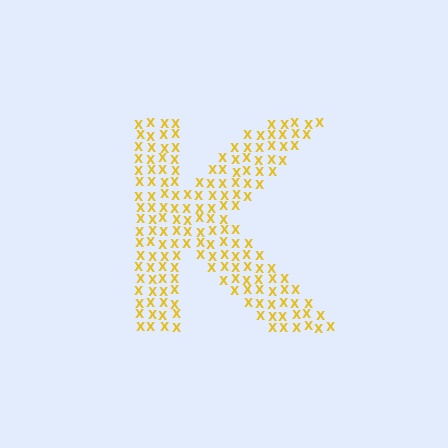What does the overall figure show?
The overall figure shows the letter K.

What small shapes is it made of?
It is made of small letter X's.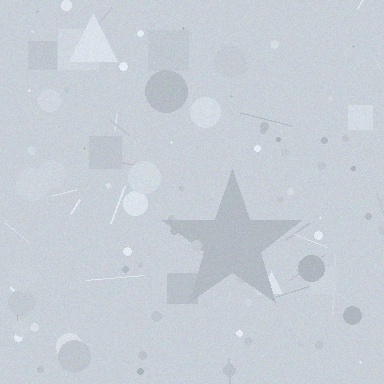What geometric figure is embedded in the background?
A star is embedded in the background.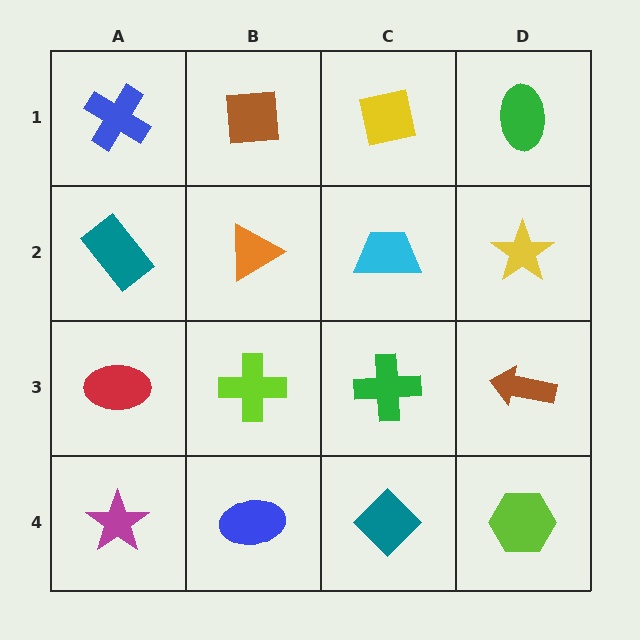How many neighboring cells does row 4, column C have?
3.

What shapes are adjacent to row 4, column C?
A green cross (row 3, column C), a blue ellipse (row 4, column B), a lime hexagon (row 4, column D).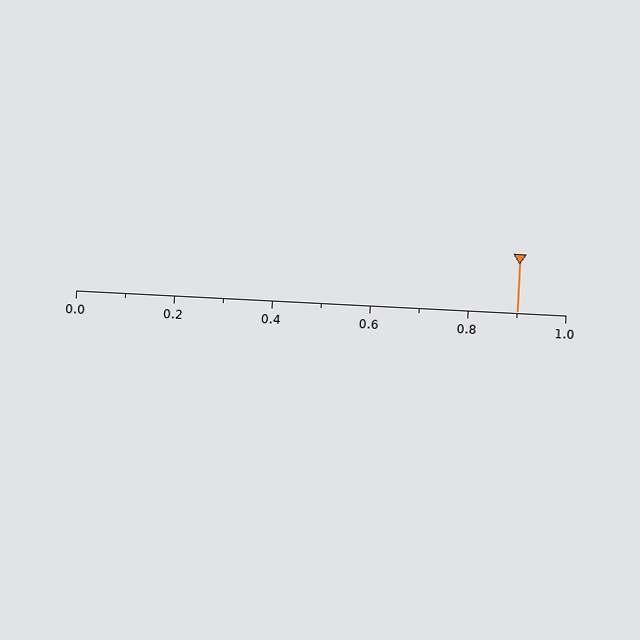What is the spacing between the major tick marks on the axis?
The major ticks are spaced 0.2 apart.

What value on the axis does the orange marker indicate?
The marker indicates approximately 0.9.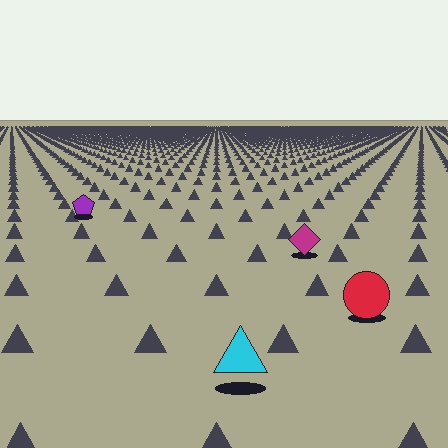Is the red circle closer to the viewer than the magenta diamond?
Yes. The red circle is closer — you can tell from the texture gradient: the ground texture is coarser near it.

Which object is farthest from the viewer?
The purple pentagon is farthest from the viewer. It appears smaller and the ground texture around it is denser.